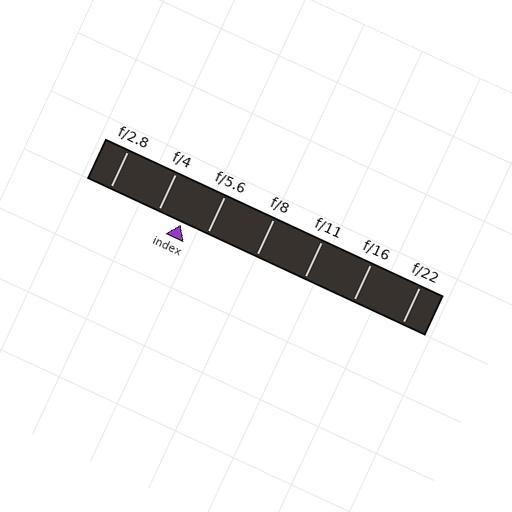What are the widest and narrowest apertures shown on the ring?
The widest aperture shown is f/2.8 and the narrowest is f/22.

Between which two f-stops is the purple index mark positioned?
The index mark is between f/4 and f/5.6.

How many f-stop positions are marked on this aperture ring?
There are 7 f-stop positions marked.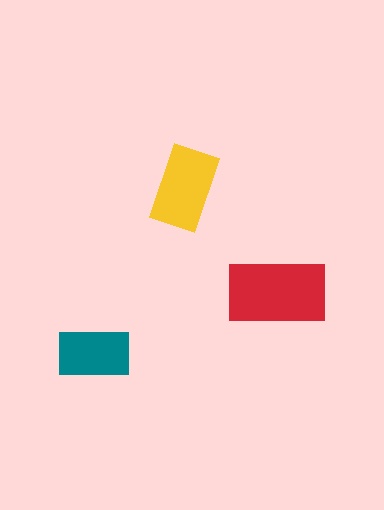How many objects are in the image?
There are 3 objects in the image.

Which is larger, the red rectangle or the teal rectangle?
The red one.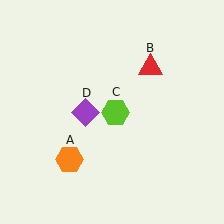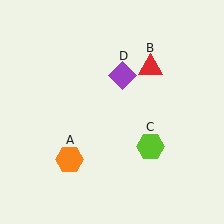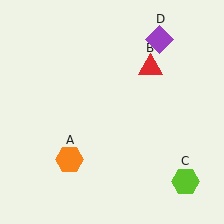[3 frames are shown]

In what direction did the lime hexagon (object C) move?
The lime hexagon (object C) moved down and to the right.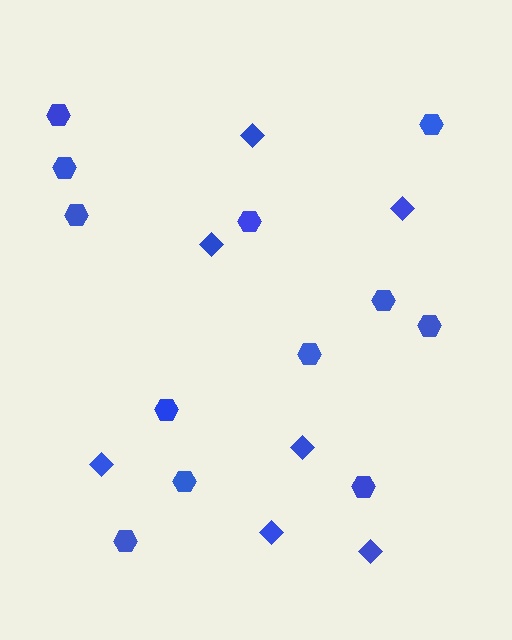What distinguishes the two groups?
There are 2 groups: one group of diamonds (7) and one group of hexagons (12).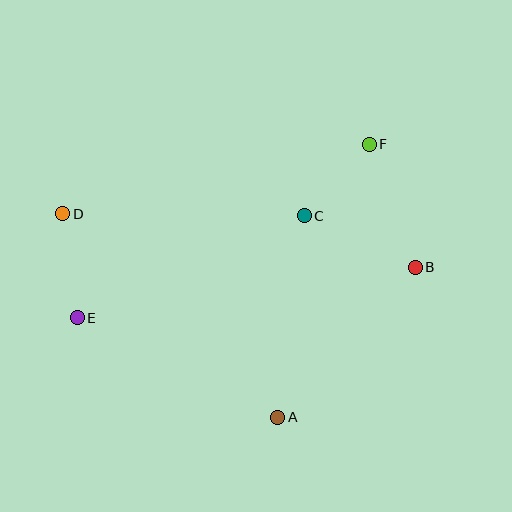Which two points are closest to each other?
Points C and F are closest to each other.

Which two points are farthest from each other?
Points B and D are farthest from each other.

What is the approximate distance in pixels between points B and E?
The distance between B and E is approximately 342 pixels.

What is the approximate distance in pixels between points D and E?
The distance between D and E is approximately 105 pixels.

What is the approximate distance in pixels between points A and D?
The distance between A and D is approximately 296 pixels.